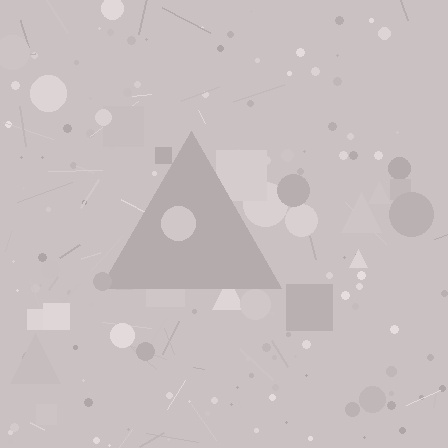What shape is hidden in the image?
A triangle is hidden in the image.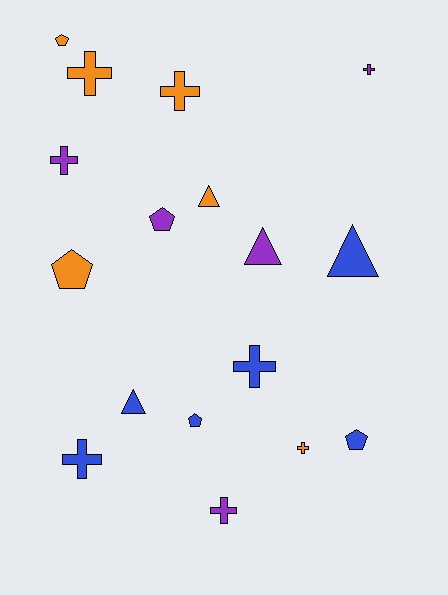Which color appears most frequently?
Orange, with 6 objects.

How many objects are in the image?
There are 17 objects.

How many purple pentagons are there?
There is 1 purple pentagon.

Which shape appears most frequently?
Cross, with 8 objects.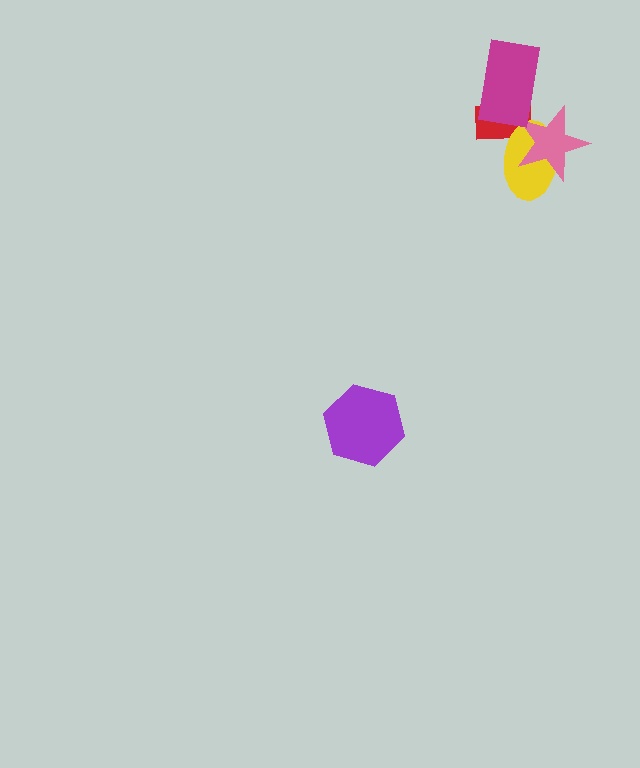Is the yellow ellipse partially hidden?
Yes, it is partially covered by another shape.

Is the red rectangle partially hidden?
Yes, it is partially covered by another shape.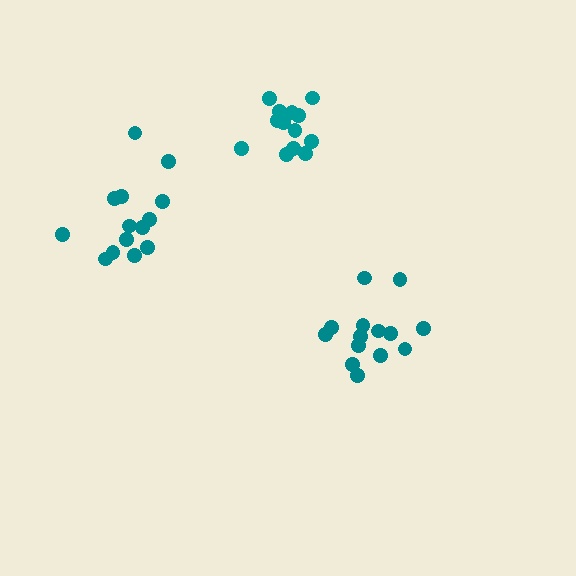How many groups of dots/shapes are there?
There are 3 groups.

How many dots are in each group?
Group 1: 14 dots, Group 2: 13 dots, Group 3: 14 dots (41 total).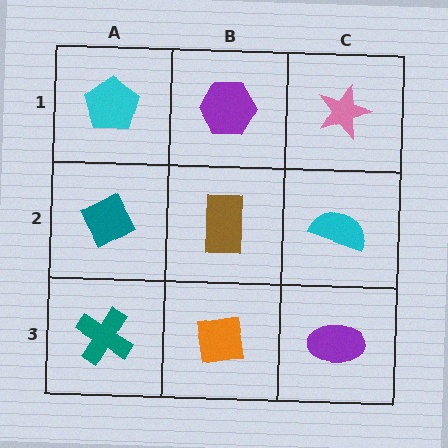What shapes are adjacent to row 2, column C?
A pink star (row 1, column C), a purple ellipse (row 3, column C), a brown rectangle (row 2, column B).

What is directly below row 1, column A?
A teal diamond.